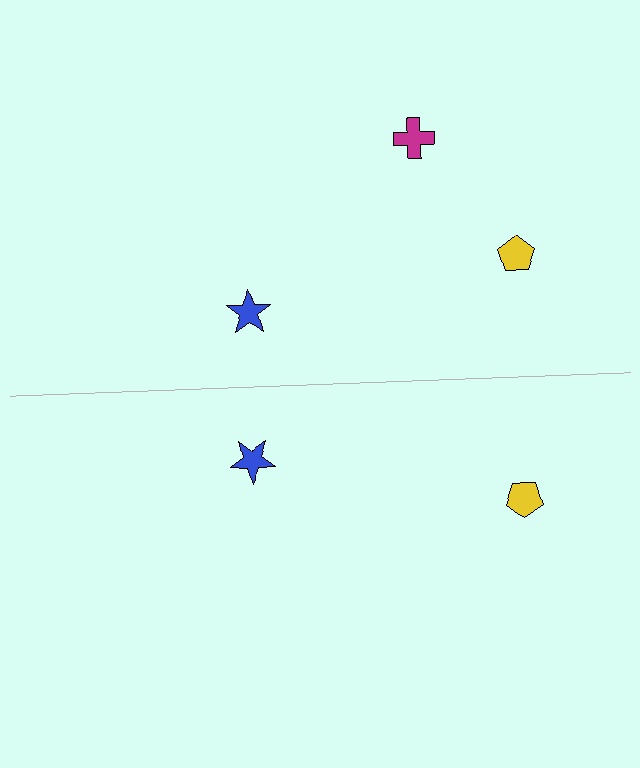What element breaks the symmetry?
A magenta cross is missing from the bottom side.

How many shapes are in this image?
There are 5 shapes in this image.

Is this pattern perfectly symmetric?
No, the pattern is not perfectly symmetric. A magenta cross is missing from the bottom side.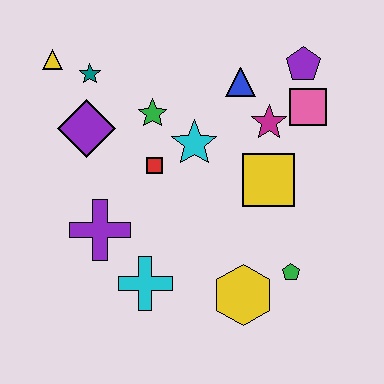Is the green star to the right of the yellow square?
No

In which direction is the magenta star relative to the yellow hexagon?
The magenta star is above the yellow hexagon.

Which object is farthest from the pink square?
The yellow triangle is farthest from the pink square.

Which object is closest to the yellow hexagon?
The green pentagon is closest to the yellow hexagon.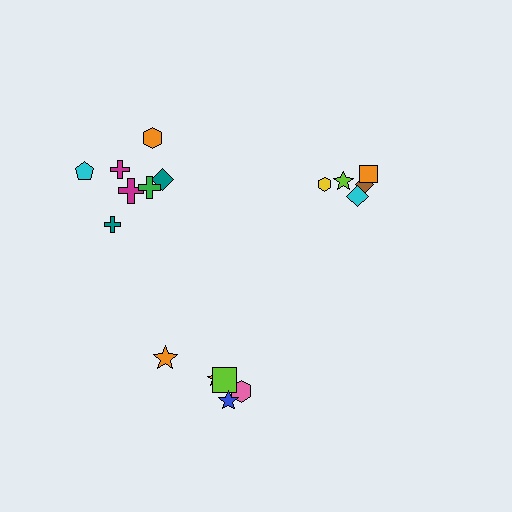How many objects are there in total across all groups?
There are 17 objects.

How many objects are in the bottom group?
There are 5 objects.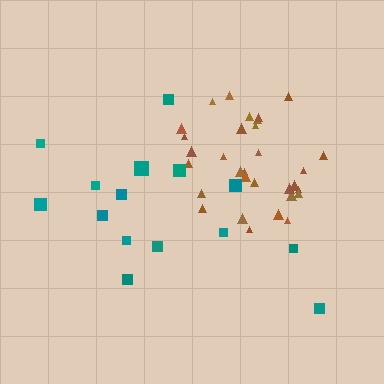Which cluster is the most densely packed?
Brown.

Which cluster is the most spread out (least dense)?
Teal.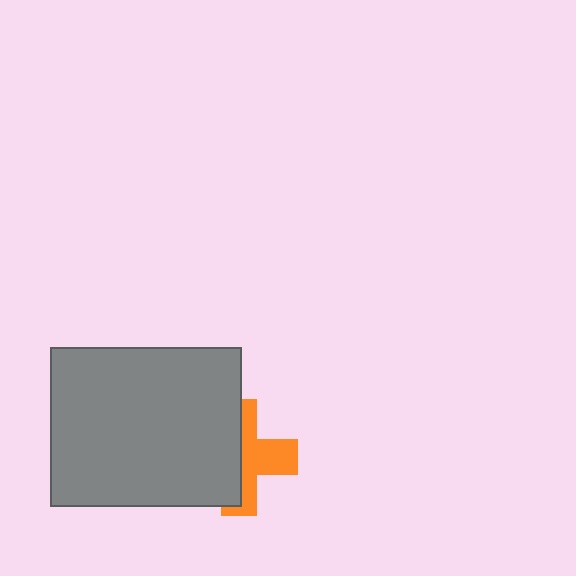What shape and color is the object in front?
The object in front is a gray rectangle.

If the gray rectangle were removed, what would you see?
You would see the complete orange cross.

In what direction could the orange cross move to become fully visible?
The orange cross could move right. That would shift it out from behind the gray rectangle entirely.